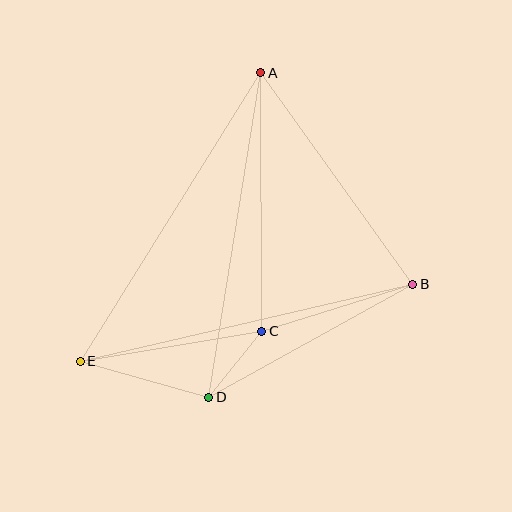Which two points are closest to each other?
Points C and D are closest to each other.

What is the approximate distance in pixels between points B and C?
The distance between B and C is approximately 158 pixels.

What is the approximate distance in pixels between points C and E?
The distance between C and E is approximately 184 pixels.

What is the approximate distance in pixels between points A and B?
The distance between A and B is approximately 260 pixels.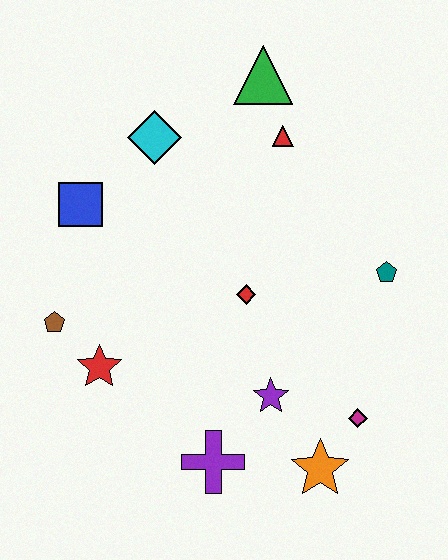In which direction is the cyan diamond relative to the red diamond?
The cyan diamond is above the red diamond.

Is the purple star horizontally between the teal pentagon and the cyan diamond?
Yes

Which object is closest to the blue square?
The cyan diamond is closest to the blue square.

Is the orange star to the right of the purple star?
Yes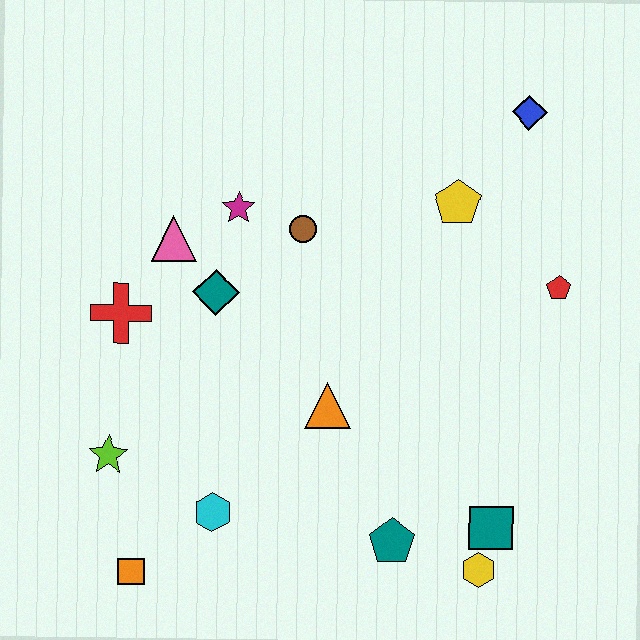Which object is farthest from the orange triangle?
The blue diamond is farthest from the orange triangle.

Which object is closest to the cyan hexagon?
The orange square is closest to the cyan hexagon.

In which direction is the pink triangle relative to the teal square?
The pink triangle is to the left of the teal square.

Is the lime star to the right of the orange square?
No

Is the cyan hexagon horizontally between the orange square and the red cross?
No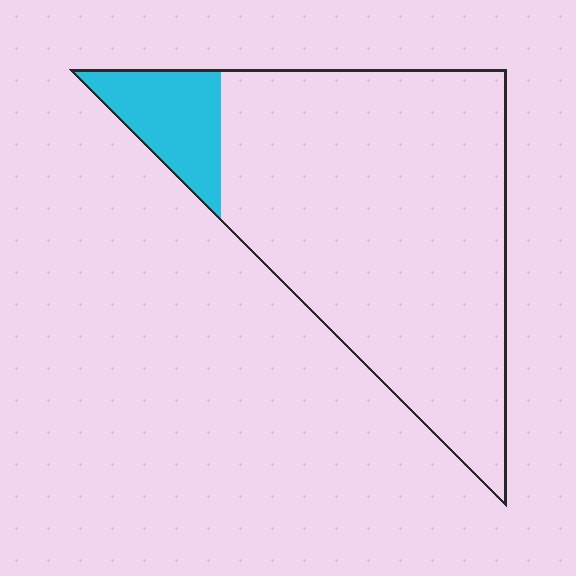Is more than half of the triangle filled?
No.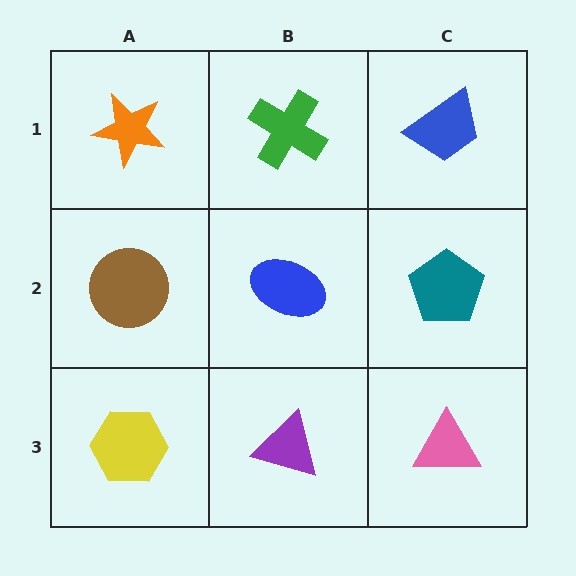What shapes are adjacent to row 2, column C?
A blue trapezoid (row 1, column C), a pink triangle (row 3, column C), a blue ellipse (row 2, column B).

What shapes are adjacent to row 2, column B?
A green cross (row 1, column B), a purple triangle (row 3, column B), a brown circle (row 2, column A), a teal pentagon (row 2, column C).